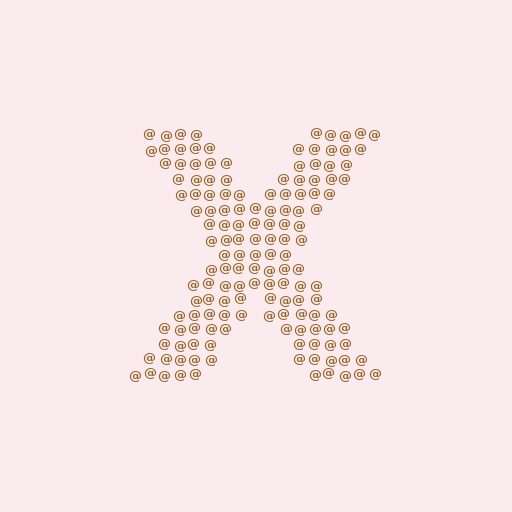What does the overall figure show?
The overall figure shows the letter X.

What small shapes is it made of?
It is made of small at signs.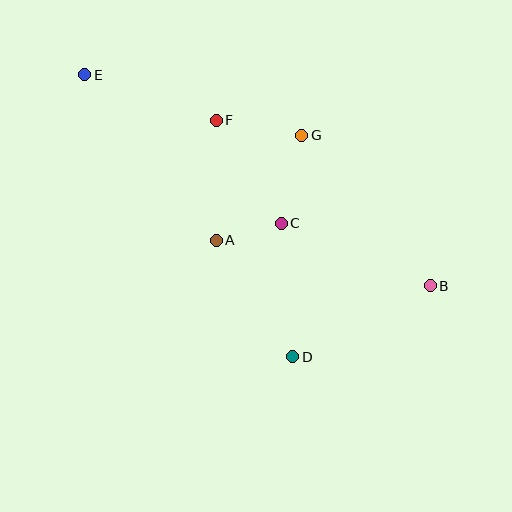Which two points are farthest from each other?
Points B and E are farthest from each other.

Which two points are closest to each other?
Points A and C are closest to each other.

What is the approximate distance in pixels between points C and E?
The distance between C and E is approximately 246 pixels.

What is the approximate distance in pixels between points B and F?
The distance between B and F is approximately 271 pixels.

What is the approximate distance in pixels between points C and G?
The distance between C and G is approximately 90 pixels.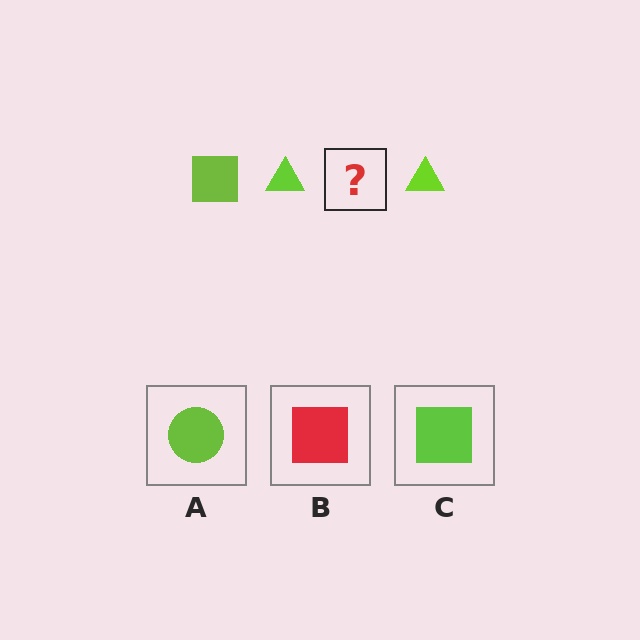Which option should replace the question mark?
Option C.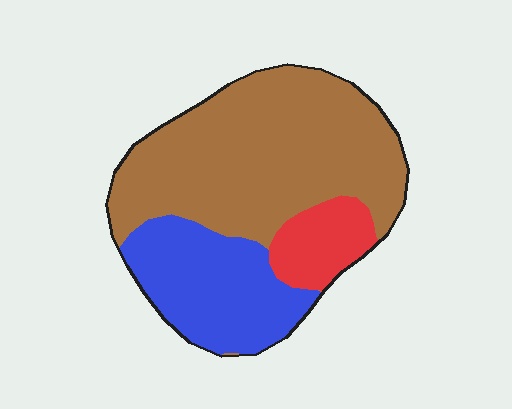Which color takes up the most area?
Brown, at roughly 60%.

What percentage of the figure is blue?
Blue takes up between a quarter and a half of the figure.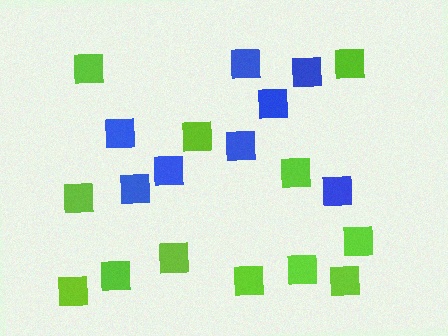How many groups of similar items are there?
There are 2 groups: one group of lime squares (12) and one group of blue squares (8).